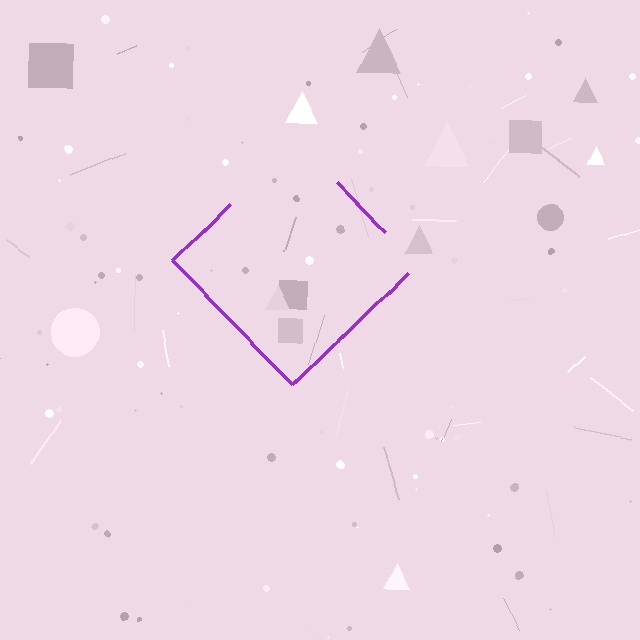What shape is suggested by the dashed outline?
The dashed outline suggests a diamond.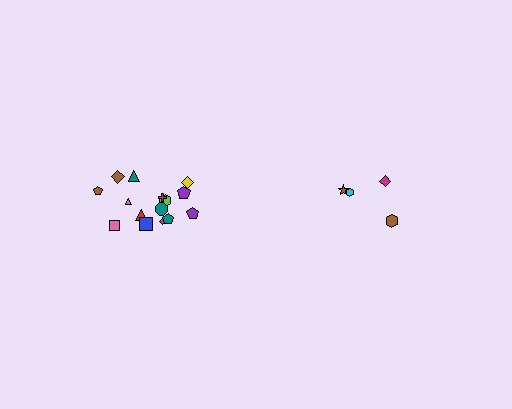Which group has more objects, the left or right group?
The left group.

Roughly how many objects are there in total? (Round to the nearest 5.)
Roughly 20 objects in total.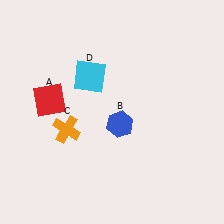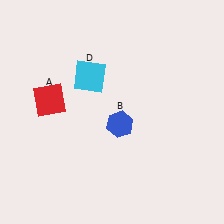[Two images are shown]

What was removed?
The orange cross (C) was removed in Image 2.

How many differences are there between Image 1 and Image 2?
There is 1 difference between the two images.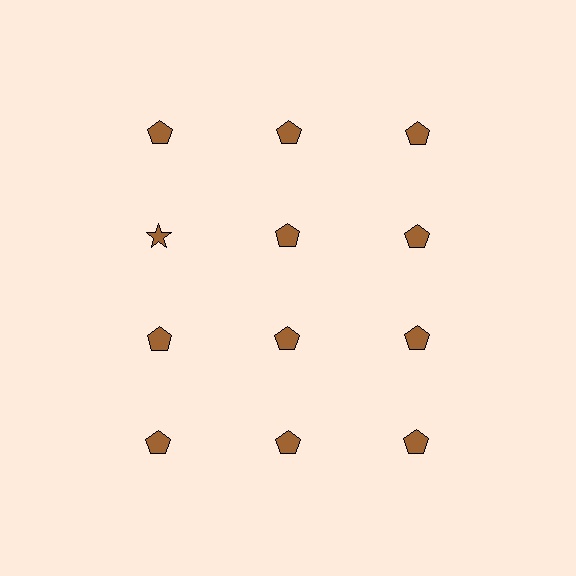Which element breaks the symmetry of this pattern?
The brown star in the second row, leftmost column breaks the symmetry. All other shapes are brown pentagons.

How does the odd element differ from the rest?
It has a different shape: star instead of pentagon.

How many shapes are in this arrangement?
There are 12 shapes arranged in a grid pattern.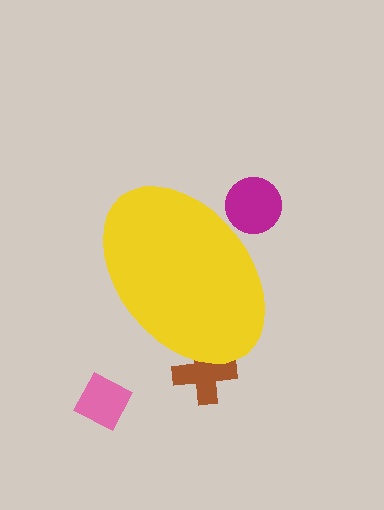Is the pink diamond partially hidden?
No, the pink diamond is fully visible.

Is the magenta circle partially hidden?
Yes, the magenta circle is partially hidden behind the yellow ellipse.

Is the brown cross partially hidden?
Yes, the brown cross is partially hidden behind the yellow ellipse.